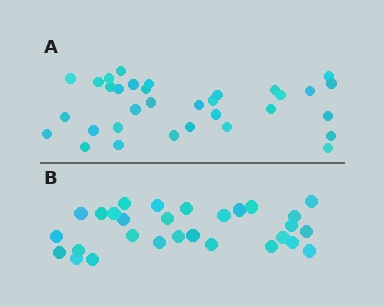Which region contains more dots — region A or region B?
Region A (the top region) has more dots.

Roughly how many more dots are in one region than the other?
Region A has about 4 more dots than region B.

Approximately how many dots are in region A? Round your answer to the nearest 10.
About 30 dots. (The exact count is 33, which rounds to 30.)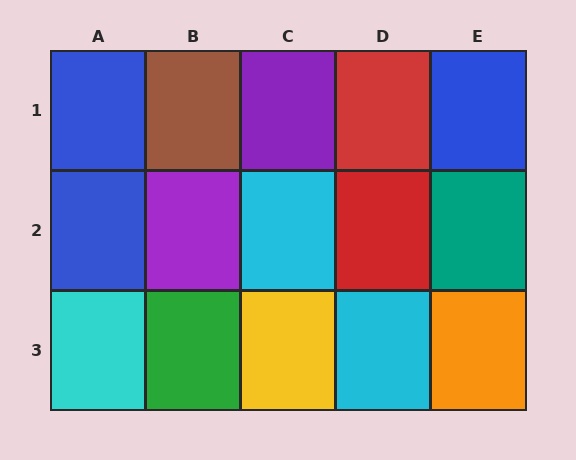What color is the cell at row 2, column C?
Cyan.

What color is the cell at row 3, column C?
Yellow.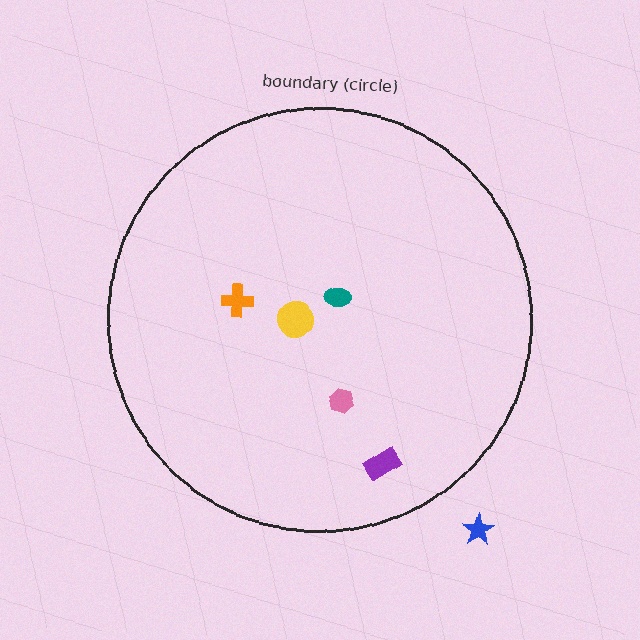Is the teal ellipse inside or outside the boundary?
Inside.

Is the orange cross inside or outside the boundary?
Inside.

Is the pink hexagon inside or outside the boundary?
Inside.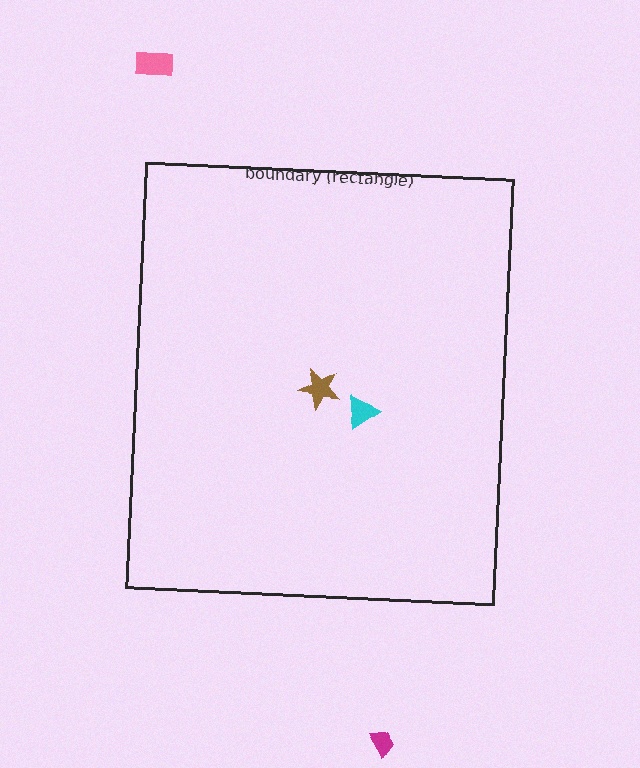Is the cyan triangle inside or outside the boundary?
Inside.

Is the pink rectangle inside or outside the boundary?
Outside.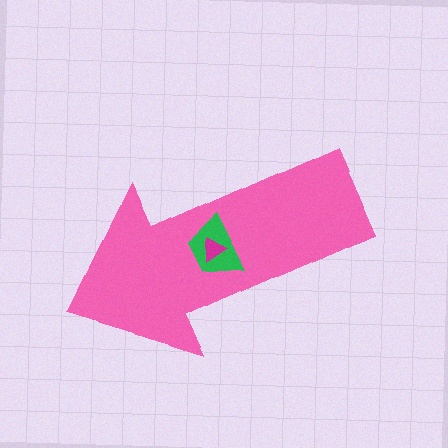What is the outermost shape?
The pink arrow.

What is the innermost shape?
The magenta triangle.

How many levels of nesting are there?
3.